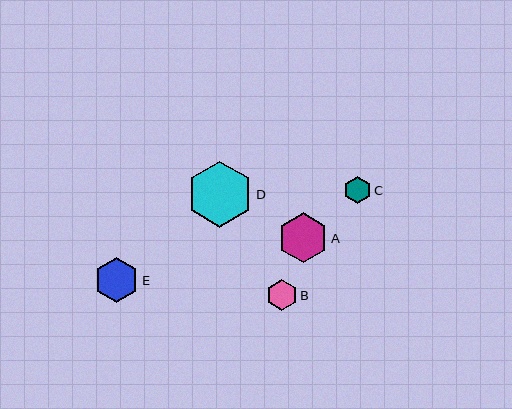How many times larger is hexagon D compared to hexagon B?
Hexagon D is approximately 2.1 times the size of hexagon B.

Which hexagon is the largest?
Hexagon D is the largest with a size of approximately 66 pixels.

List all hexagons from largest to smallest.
From largest to smallest: D, A, E, B, C.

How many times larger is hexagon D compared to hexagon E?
Hexagon D is approximately 1.5 times the size of hexagon E.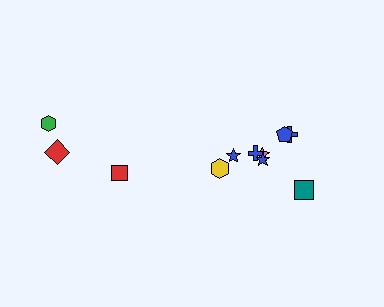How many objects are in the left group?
There are 3 objects.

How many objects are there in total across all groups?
There are 11 objects.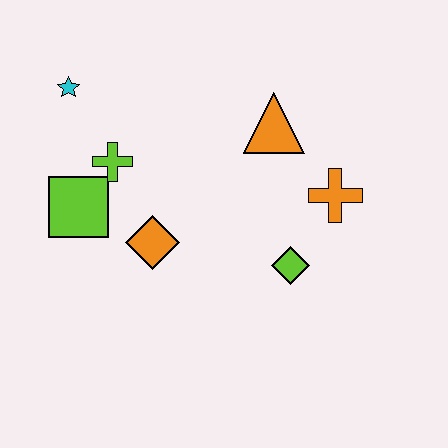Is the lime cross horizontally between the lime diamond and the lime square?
Yes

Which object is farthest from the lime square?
The orange cross is farthest from the lime square.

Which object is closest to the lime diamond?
The orange cross is closest to the lime diamond.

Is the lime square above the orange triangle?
No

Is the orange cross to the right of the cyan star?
Yes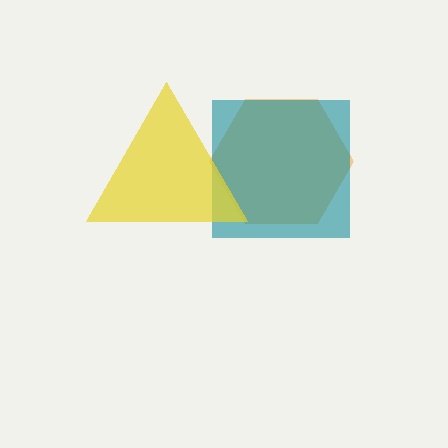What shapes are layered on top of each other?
The layered shapes are: an orange hexagon, a teal square, a yellow triangle.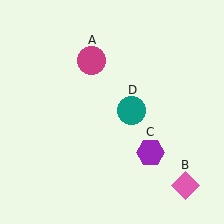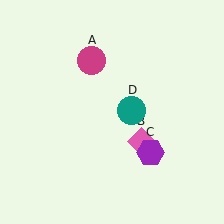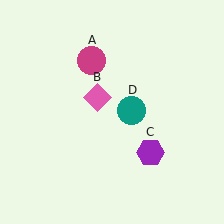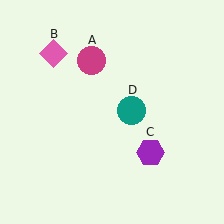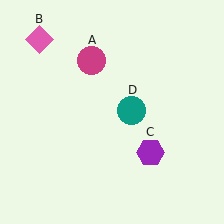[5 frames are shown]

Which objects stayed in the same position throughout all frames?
Magenta circle (object A) and purple hexagon (object C) and teal circle (object D) remained stationary.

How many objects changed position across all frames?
1 object changed position: pink diamond (object B).